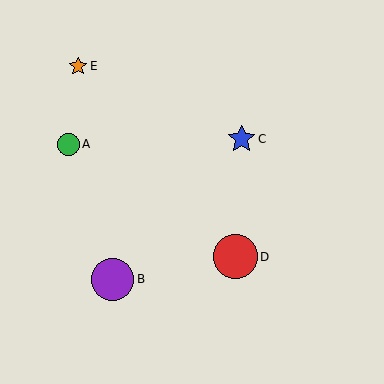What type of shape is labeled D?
Shape D is a red circle.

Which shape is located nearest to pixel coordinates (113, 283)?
The purple circle (labeled B) at (113, 279) is nearest to that location.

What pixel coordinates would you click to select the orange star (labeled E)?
Click at (78, 66) to select the orange star E.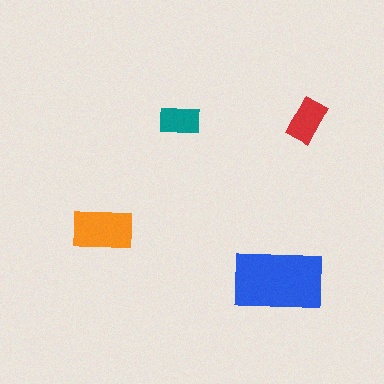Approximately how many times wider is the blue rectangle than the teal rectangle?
About 2 times wider.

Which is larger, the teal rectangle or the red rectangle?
The red one.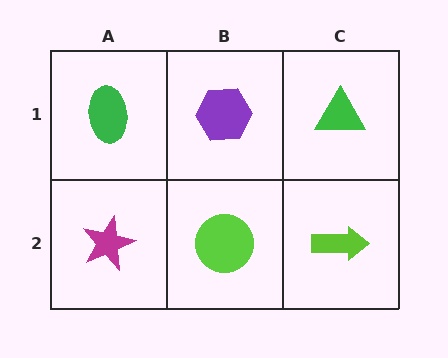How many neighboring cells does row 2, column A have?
2.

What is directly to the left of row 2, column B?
A magenta star.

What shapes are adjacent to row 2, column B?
A purple hexagon (row 1, column B), a magenta star (row 2, column A), a lime arrow (row 2, column C).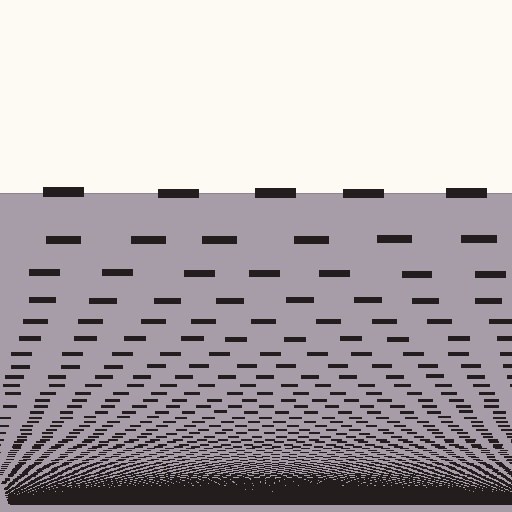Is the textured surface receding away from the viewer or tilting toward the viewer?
The surface appears to tilt toward the viewer. Texture elements get larger and sparser toward the top.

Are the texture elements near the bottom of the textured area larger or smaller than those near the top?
Smaller. The gradient is inverted — elements near the bottom are smaller and denser.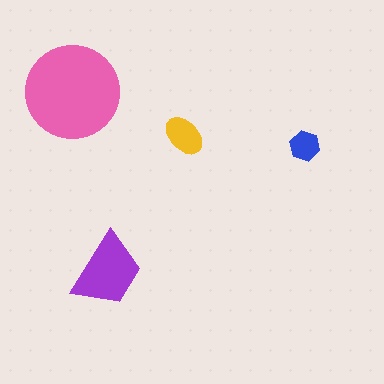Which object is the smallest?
The blue hexagon.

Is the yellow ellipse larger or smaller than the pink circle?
Smaller.